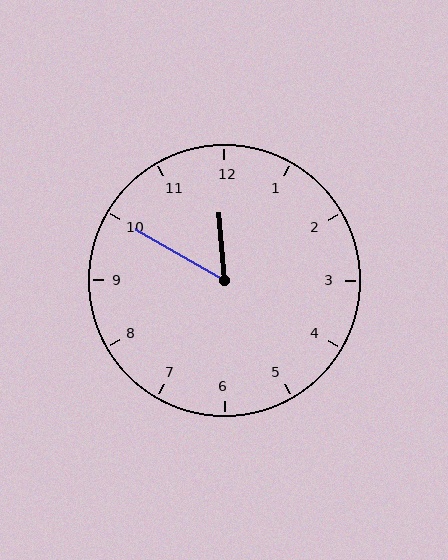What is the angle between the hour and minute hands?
Approximately 55 degrees.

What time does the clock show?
11:50.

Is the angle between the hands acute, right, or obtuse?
It is acute.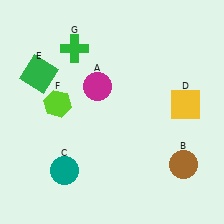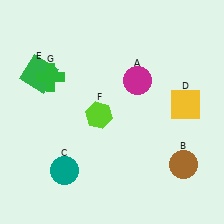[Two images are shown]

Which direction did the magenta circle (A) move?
The magenta circle (A) moved right.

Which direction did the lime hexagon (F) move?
The lime hexagon (F) moved right.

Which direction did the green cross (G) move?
The green cross (G) moved down.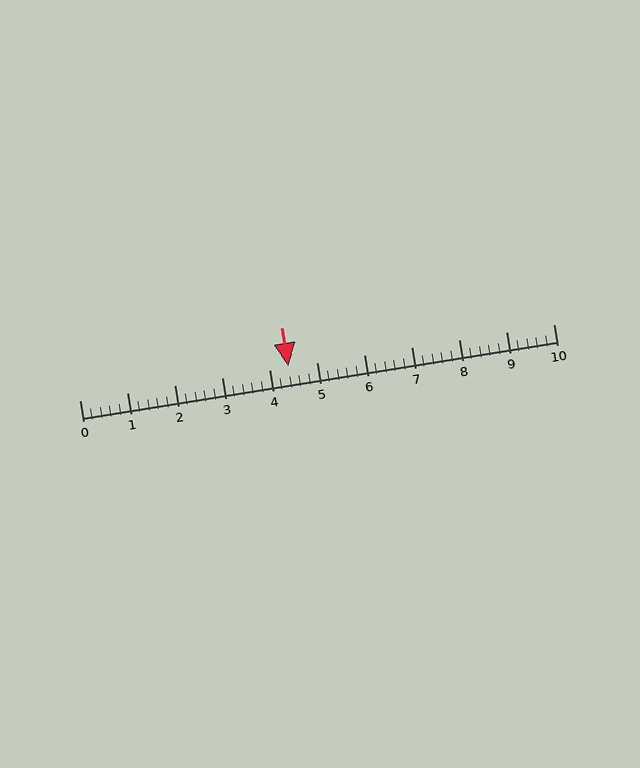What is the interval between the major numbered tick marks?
The major tick marks are spaced 1 units apart.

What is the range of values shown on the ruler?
The ruler shows values from 0 to 10.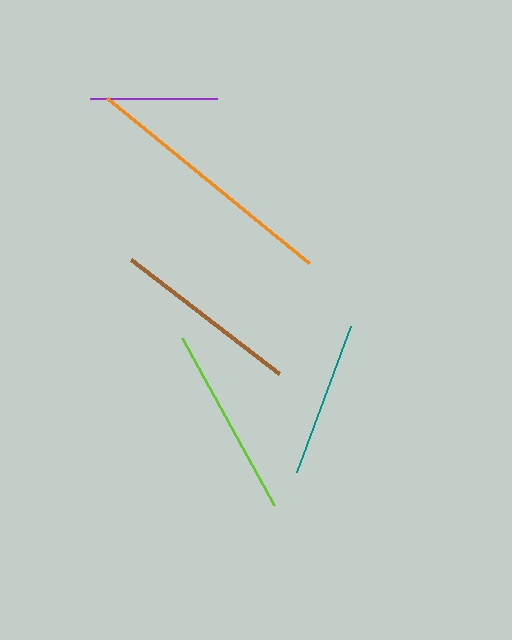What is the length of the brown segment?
The brown segment is approximately 187 pixels long.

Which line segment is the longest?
The orange line is the longest at approximately 260 pixels.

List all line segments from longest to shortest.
From longest to shortest: orange, lime, brown, teal, purple.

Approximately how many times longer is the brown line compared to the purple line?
The brown line is approximately 1.5 times the length of the purple line.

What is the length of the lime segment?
The lime segment is approximately 191 pixels long.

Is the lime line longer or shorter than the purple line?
The lime line is longer than the purple line.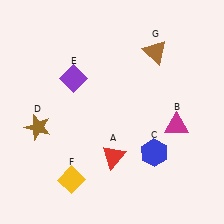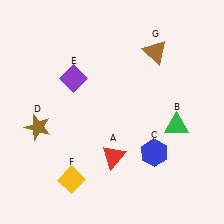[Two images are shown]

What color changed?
The triangle (B) changed from magenta in Image 1 to green in Image 2.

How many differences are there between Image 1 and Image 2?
There is 1 difference between the two images.